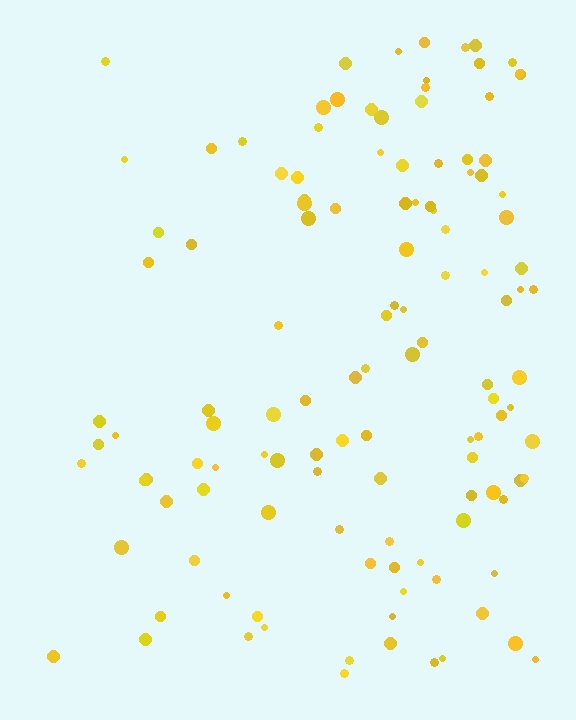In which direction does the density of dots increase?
From left to right, with the right side densest.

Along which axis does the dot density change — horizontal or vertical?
Horizontal.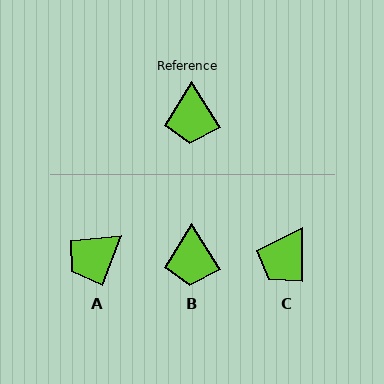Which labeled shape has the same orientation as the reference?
B.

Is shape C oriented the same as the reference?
No, it is off by about 31 degrees.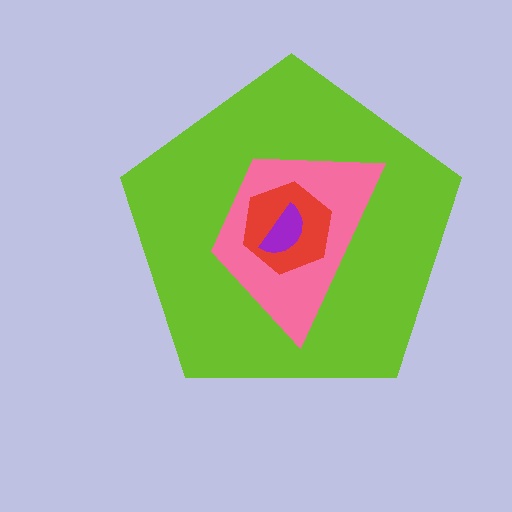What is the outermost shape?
The lime pentagon.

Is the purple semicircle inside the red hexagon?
Yes.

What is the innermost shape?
The purple semicircle.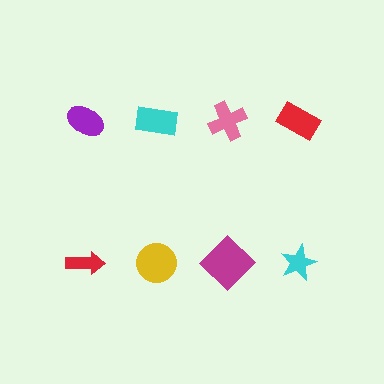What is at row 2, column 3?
A magenta diamond.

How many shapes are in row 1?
4 shapes.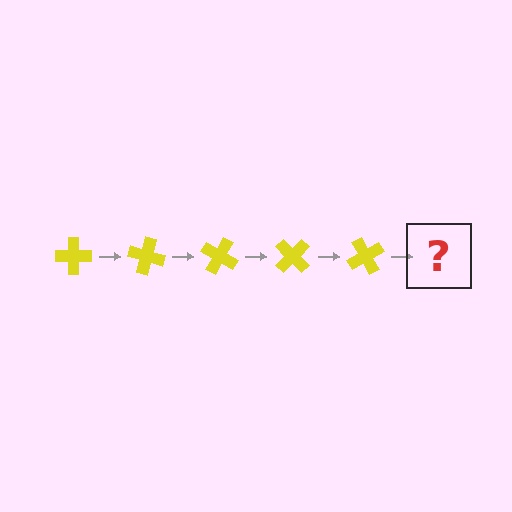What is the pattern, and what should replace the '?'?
The pattern is that the cross rotates 15 degrees each step. The '?' should be a yellow cross rotated 75 degrees.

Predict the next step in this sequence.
The next step is a yellow cross rotated 75 degrees.